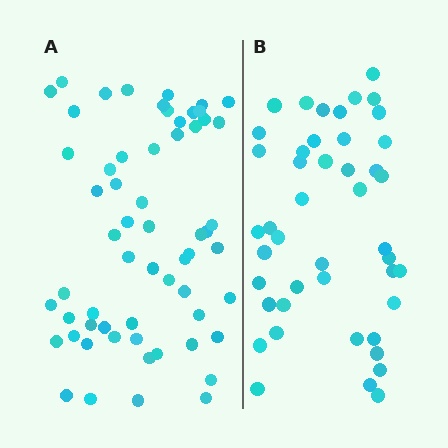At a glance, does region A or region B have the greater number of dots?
Region A (the left region) has more dots.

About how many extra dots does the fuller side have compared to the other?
Region A has approximately 15 more dots than region B.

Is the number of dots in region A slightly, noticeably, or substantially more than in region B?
Region A has noticeably more, but not dramatically so. The ratio is roughly 1.3 to 1.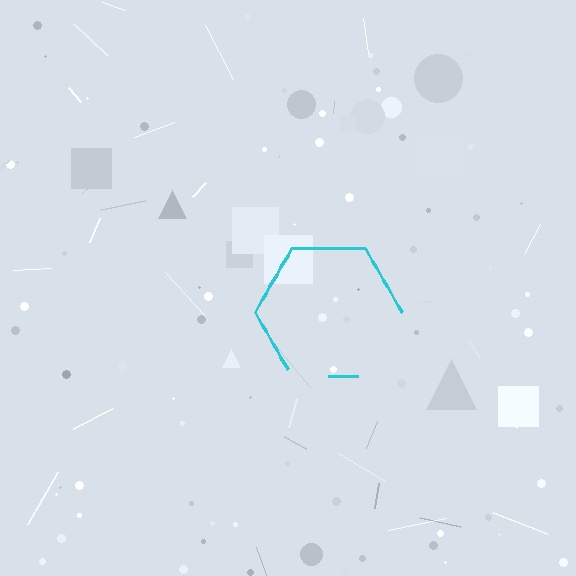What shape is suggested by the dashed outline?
The dashed outline suggests a hexagon.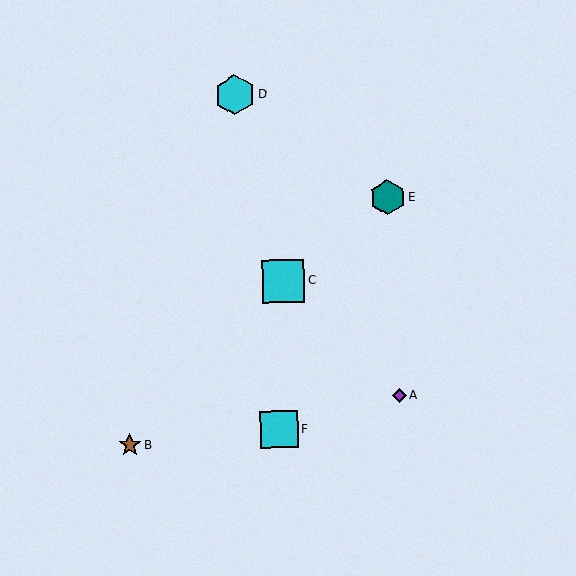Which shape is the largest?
The cyan square (labeled C) is the largest.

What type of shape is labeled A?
Shape A is a purple diamond.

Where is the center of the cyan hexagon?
The center of the cyan hexagon is at (235, 95).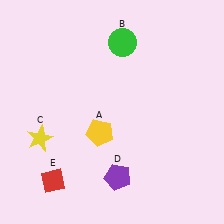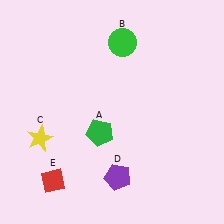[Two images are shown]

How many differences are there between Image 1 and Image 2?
There is 1 difference between the two images.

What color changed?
The pentagon (A) changed from yellow in Image 1 to green in Image 2.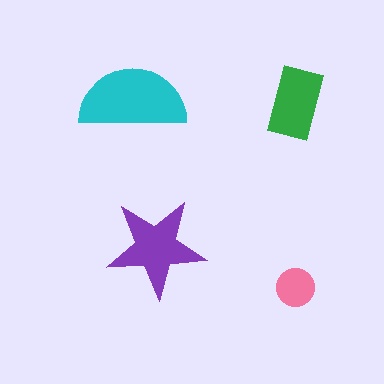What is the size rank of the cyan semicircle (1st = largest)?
1st.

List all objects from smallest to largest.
The pink circle, the green rectangle, the purple star, the cyan semicircle.